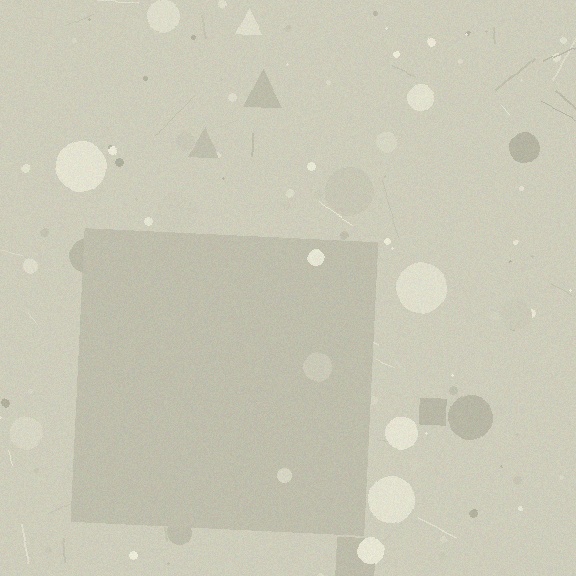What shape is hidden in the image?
A square is hidden in the image.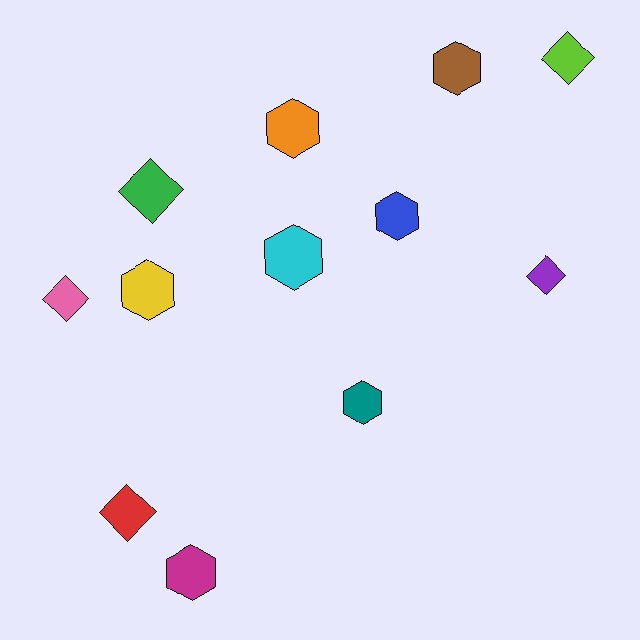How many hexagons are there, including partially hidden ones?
There are 7 hexagons.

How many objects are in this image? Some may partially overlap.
There are 12 objects.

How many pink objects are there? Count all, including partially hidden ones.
There is 1 pink object.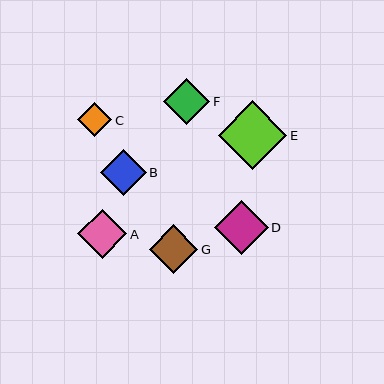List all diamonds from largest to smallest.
From largest to smallest: E, D, A, G, F, B, C.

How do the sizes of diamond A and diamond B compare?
Diamond A and diamond B are approximately the same size.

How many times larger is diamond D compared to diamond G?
Diamond D is approximately 1.1 times the size of diamond G.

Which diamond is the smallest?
Diamond C is the smallest with a size of approximately 34 pixels.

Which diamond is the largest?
Diamond E is the largest with a size of approximately 69 pixels.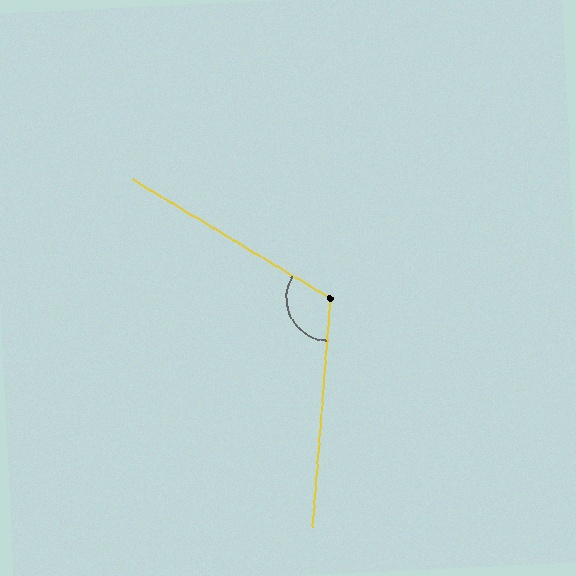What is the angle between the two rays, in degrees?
Approximately 117 degrees.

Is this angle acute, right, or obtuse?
It is obtuse.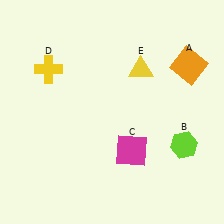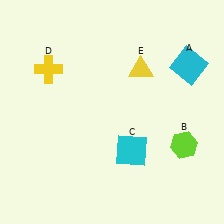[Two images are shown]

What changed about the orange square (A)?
In Image 1, A is orange. In Image 2, it changed to cyan.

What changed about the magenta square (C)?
In Image 1, C is magenta. In Image 2, it changed to cyan.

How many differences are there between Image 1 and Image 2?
There are 2 differences between the two images.